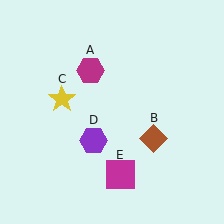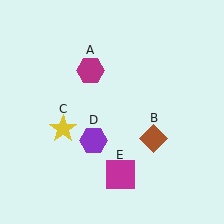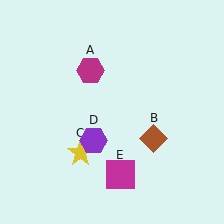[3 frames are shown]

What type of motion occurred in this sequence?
The yellow star (object C) rotated counterclockwise around the center of the scene.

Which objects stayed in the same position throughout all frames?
Magenta hexagon (object A) and brown diamond (object B) and purple hexagon (object D) and magenta square (object E) remained stationary.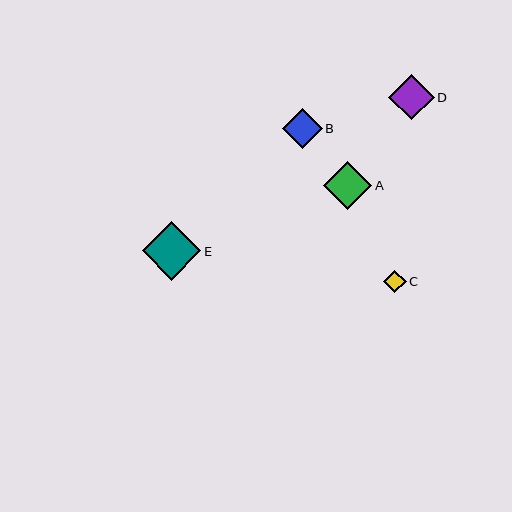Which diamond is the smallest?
Diamond C is the smallest with a size of approximately 22 pixels.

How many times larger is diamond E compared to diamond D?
Diamond E is approximately 1.3 times the size of diamond D.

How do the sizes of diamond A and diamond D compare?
Diamond A and diamond D are approximately the same size.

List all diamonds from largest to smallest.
From largest to smallest: E, A, D, B, C.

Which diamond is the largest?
Diamond E is the largest with a size of approximately 59 pixels.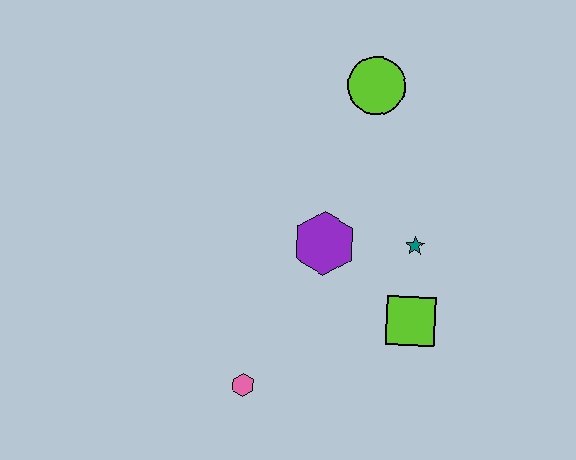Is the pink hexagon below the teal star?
Yes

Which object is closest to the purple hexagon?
The teal star is closest to the purple hexagon.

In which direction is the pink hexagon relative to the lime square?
The pink hexagon is to the left of the lime square.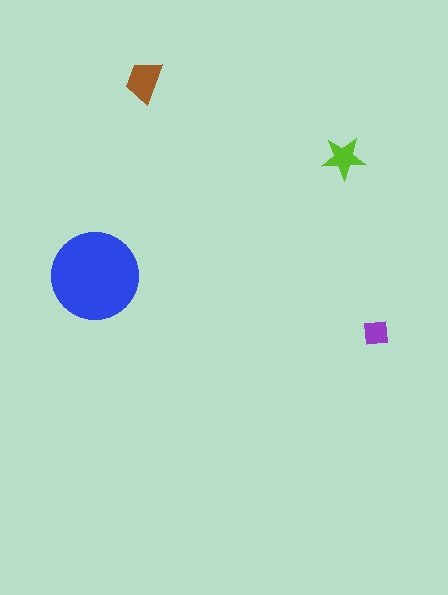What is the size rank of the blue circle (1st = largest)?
1st.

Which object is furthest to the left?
The blue circle is leftmost.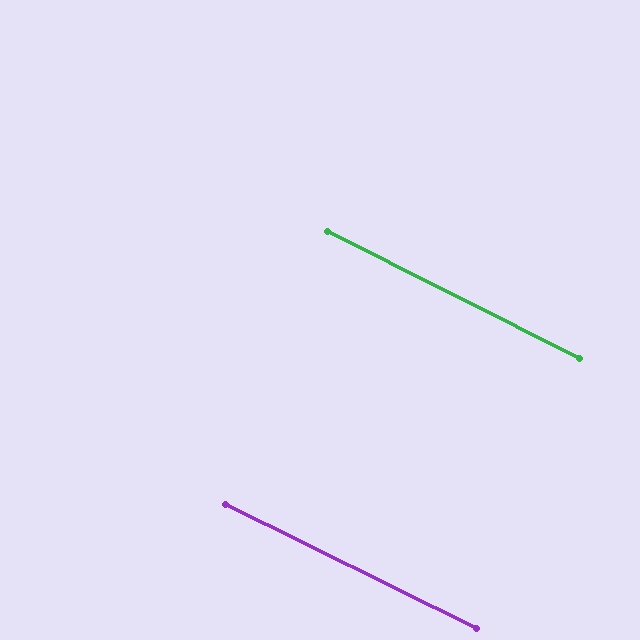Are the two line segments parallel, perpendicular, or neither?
Parallel — their directions differ by only 0.5°.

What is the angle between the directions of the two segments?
Approximately 1 degree.